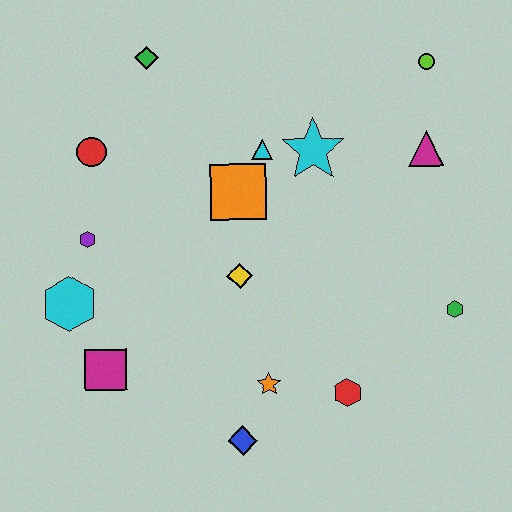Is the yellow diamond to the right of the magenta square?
Yes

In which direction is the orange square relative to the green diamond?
The orange square is below the green diamond.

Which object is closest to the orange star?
The blue diamond is closest to the orange star.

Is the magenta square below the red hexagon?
No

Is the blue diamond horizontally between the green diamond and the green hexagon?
Yes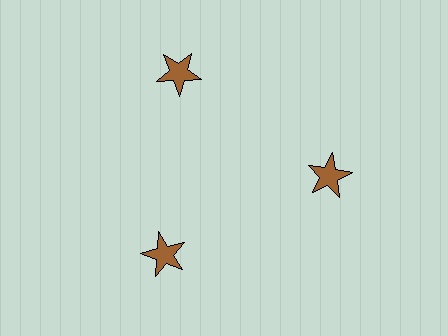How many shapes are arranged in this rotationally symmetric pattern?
There are 3 shapes, arranged in 3 groups of 1.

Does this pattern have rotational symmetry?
Yes, this pattern has 3-fold rotational symmetry. It looks the same after rotating 120 degrees around the center.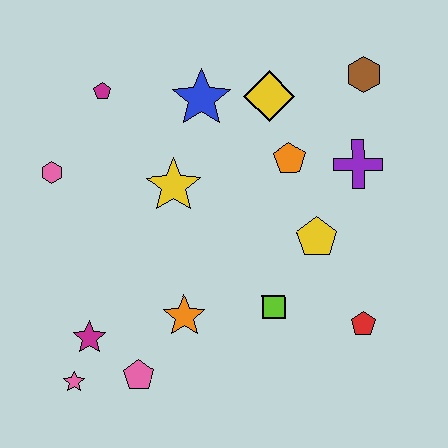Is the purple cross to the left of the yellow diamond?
No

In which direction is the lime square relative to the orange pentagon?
The lime square is below the orange pentagon.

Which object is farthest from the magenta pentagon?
The red pentagon is farthest from the magenta pentagon.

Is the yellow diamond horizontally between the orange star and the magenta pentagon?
No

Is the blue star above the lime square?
Yes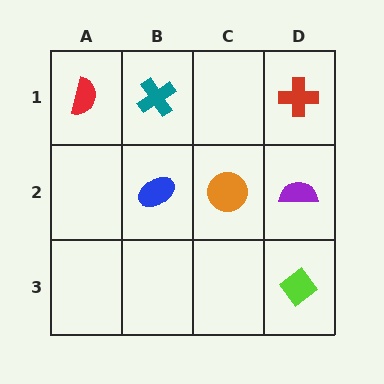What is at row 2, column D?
A purple semicircle.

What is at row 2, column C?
An orange circle.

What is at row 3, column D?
A lime diamond.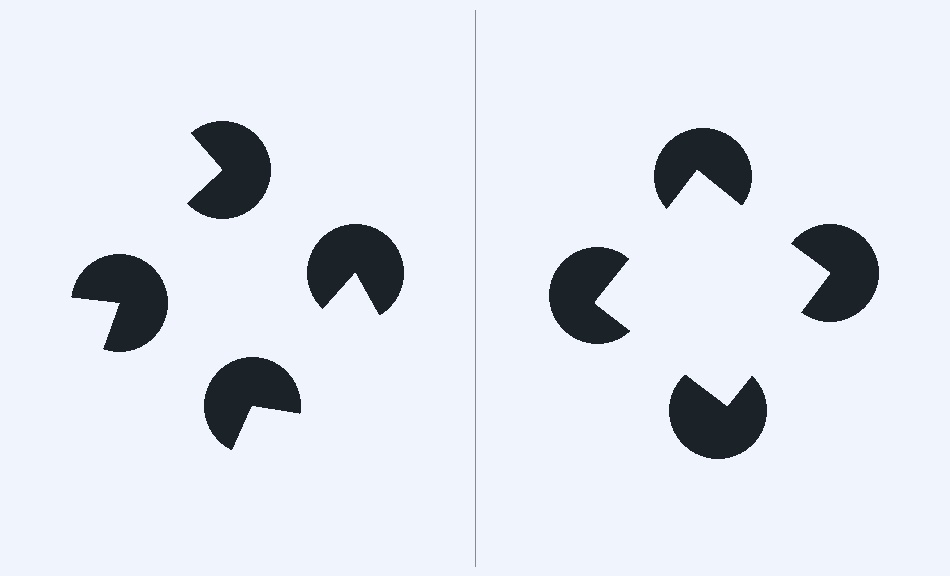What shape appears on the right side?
An illusory square.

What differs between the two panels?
The pac-man discs are positioned identically on both sides; only the wedge orientations differ. On the right they align to a square; on the left they are misaligned.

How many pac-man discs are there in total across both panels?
8 — 4 on each side.